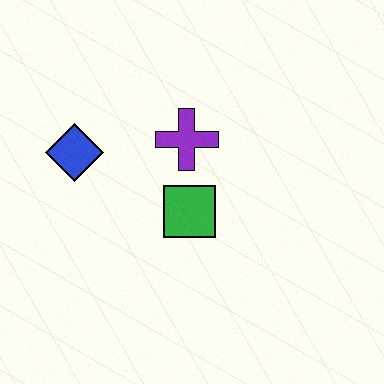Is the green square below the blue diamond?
Yes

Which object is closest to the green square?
The purple cross is closest to the green square.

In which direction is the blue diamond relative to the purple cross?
The blue diamond is to the left of the purple cross.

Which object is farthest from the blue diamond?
The green square is farthest from the blue diamond.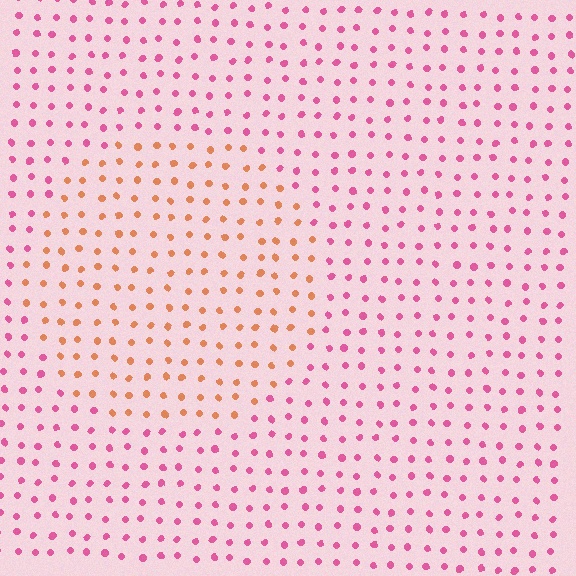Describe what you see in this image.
The image is filled with small pink elements in a uniform arrangement. A circle-shaped region is visible where the elements are tinted to a slightly different hue, forming a subtle color boundary.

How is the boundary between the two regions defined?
The boundary is defined purely by a slight shift in hue (about 51 degrees). Spacing, size, and orientation are identical on both sides.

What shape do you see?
I see a circle.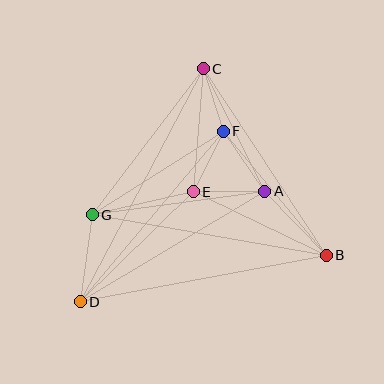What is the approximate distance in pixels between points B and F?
The distance between B and F is approximately 161 pixels.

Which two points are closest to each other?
Points C and F are closest to each other.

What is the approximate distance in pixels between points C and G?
The distance between C and G is approximately 184 pixels.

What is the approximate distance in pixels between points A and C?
The distance between A and C is approximately 138 pixels.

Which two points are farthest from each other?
Points C and D are farthest from each other.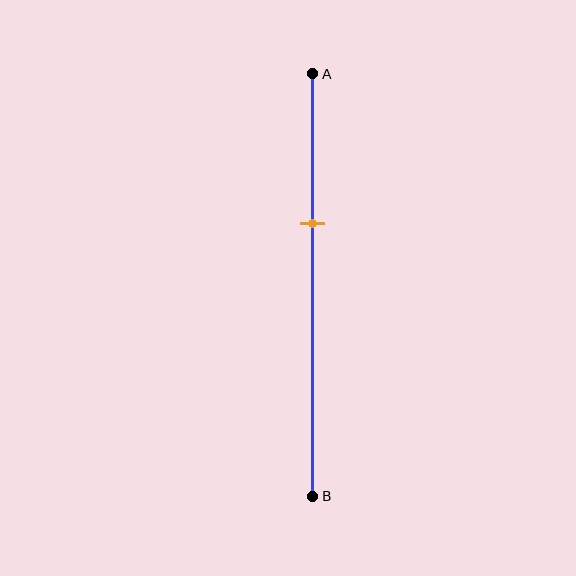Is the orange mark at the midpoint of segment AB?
No, the mark is at about 35% from A, not at the 50% midpoint.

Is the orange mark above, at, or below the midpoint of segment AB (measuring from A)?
The orange mark is above the midpoint of segment AB.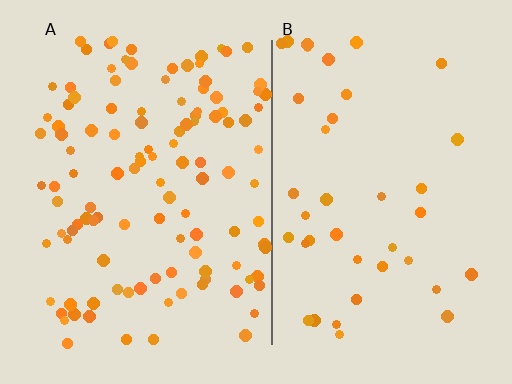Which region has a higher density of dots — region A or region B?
A (the left).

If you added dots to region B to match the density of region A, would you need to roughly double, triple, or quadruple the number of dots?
Approximately triple.